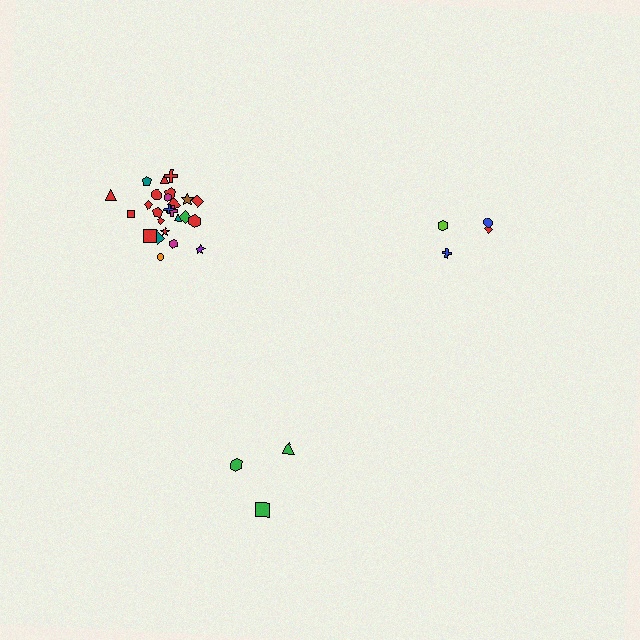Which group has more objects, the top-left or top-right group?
The top-left group.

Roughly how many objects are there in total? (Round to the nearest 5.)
Roughly 30 objects in total.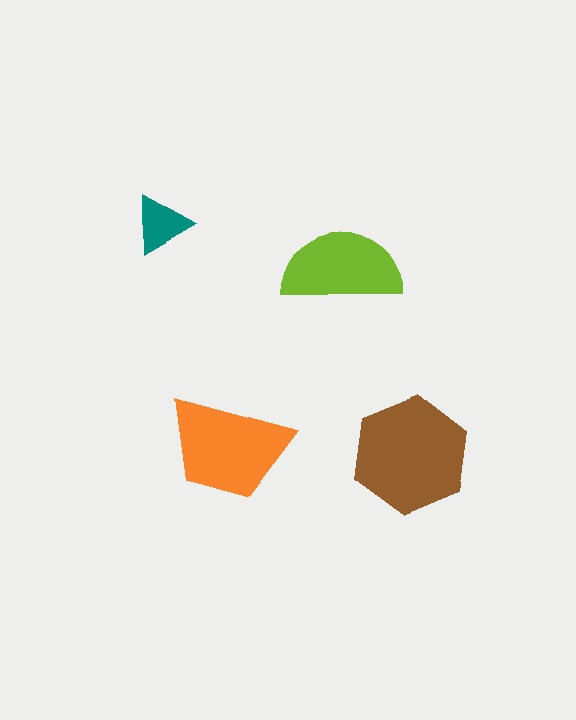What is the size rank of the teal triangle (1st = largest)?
4th.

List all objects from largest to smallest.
The brown hexagon, the orange trapezoid, the lime semicircle, the teal triangle.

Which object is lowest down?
The brown hexagon is bottommost.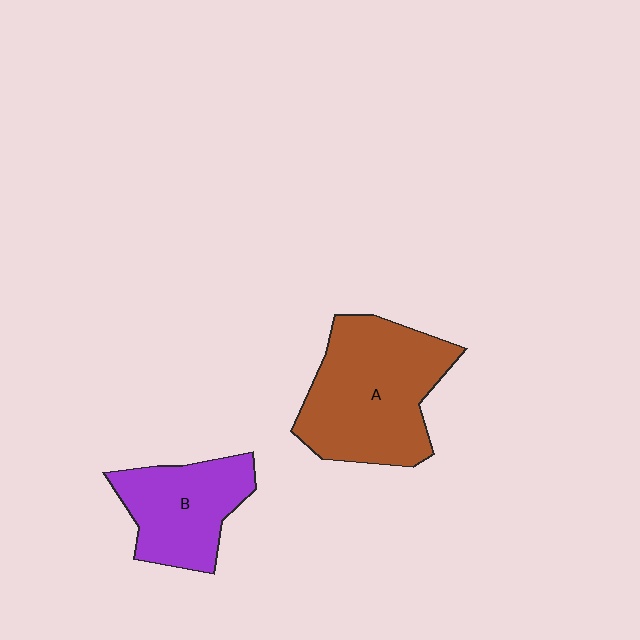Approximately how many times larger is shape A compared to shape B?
Approximately 1.5 times.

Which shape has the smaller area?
Shape B (purple).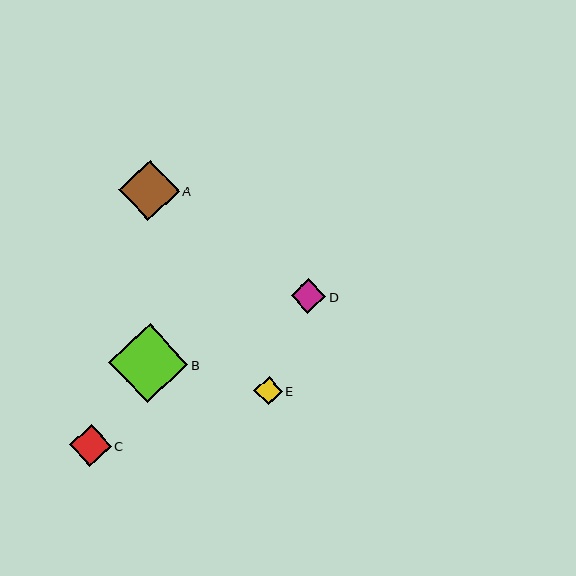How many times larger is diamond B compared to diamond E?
Diamond B is approximately 2.8 times the size of diamond E.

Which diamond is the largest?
Diamond B is the largest with a size of approximately 79 pixels.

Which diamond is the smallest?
Diamond E is the smallest with a size of approximately 28 pixels.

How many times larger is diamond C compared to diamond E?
Diamond C is approximately 1.5 times the size of diamond E.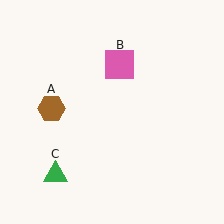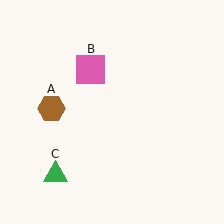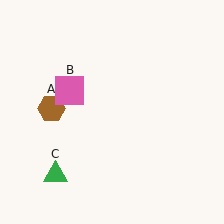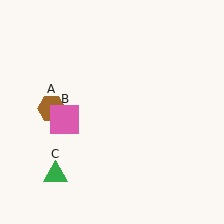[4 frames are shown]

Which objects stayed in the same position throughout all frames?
Brown hexagon (object A) and green triangle (object C) remained stationary.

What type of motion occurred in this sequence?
The pink square (object B) rotated counterclockwise around the center of the scene.